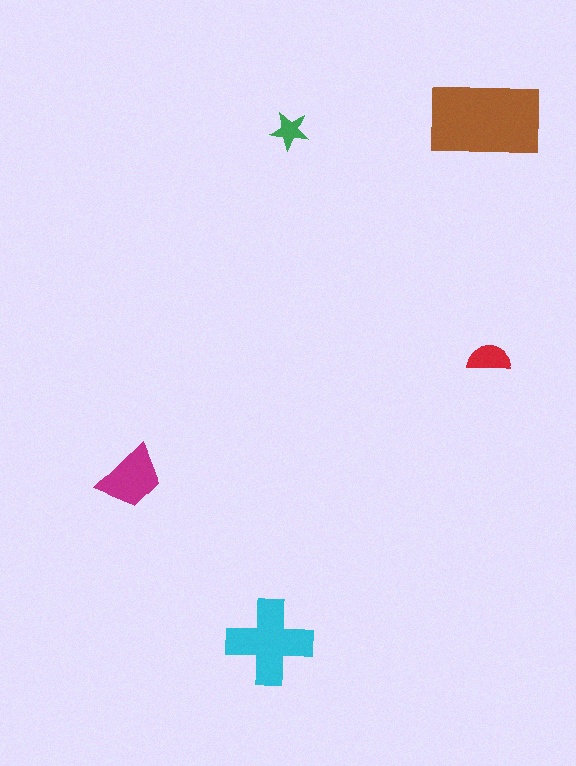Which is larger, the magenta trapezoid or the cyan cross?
The cyan cross.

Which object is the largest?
The brown rectangle.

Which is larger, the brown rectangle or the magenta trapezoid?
The brown rectangle.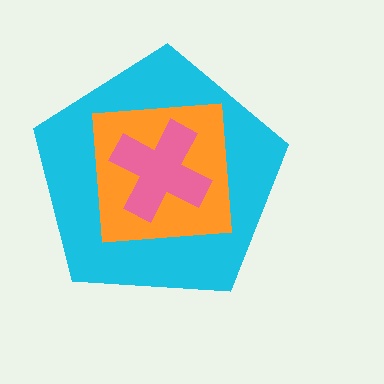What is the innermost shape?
The pink cross.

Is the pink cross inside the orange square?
Yes.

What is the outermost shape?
The cyan pentagon.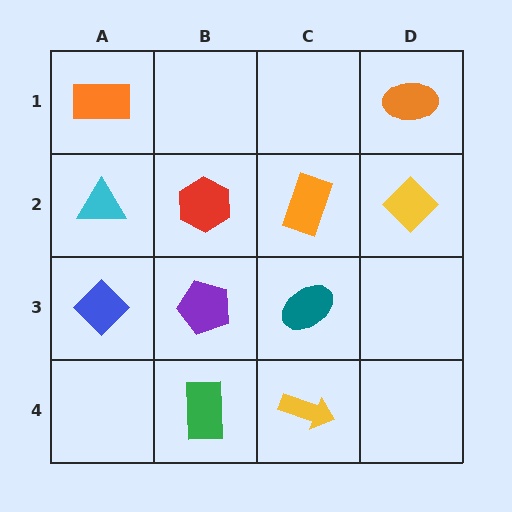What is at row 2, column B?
A red hexagon.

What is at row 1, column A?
An orange rectangle.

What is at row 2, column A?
A cyan triangle.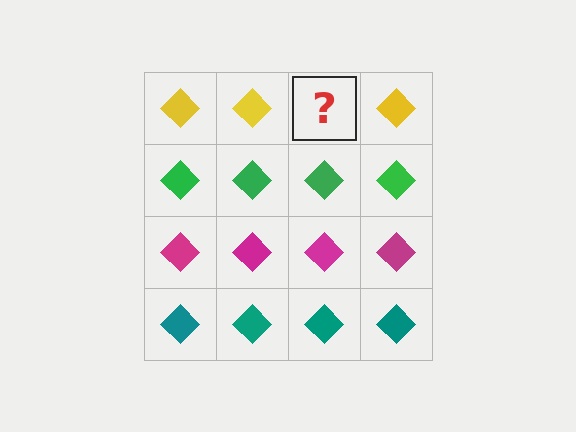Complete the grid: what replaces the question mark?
The question mark should be replaced with a yellow diamond.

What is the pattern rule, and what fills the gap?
The rule is that each row has a consistent color. The gap should be filled with a yellow diamond.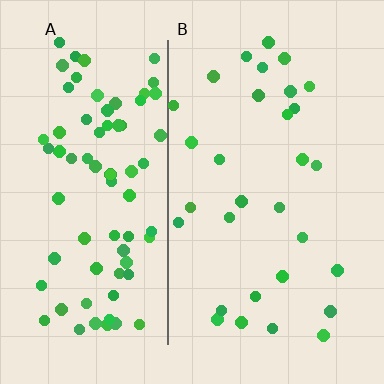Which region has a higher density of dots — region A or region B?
A (the left).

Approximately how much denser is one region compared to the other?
Approximately 2.6× — region A over region B.